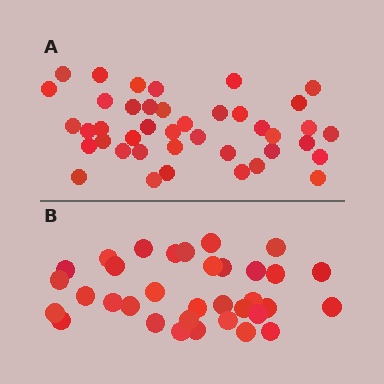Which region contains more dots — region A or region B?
Region A (the top region) has more dots.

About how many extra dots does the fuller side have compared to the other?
Region A has roughly 8 or so more dots than region B.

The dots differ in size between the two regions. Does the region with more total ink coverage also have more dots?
No. Region B has more total ink coverage because its dots are larger, but region A actually contains more individual dots. Total area can be misleading — the number of items is what matters here.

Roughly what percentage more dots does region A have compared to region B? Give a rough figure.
About 20% more.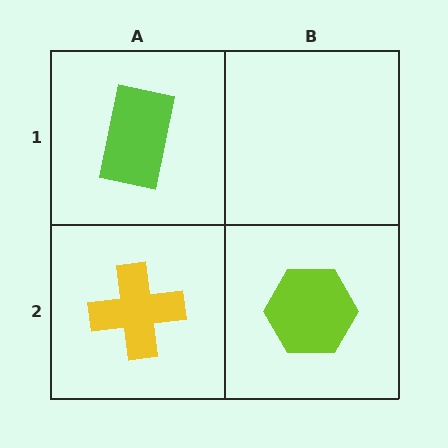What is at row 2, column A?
A yellow cross.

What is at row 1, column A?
A lime rectangle.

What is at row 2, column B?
A lime hexagon.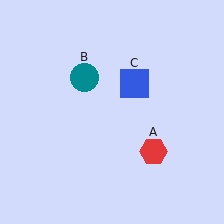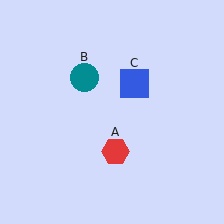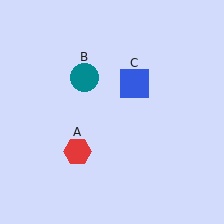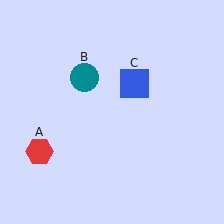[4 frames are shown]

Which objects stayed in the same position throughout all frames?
Teal circle (object B) and blue square (object C) remained stationary.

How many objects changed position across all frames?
1 object changed position: red hexagon (object A).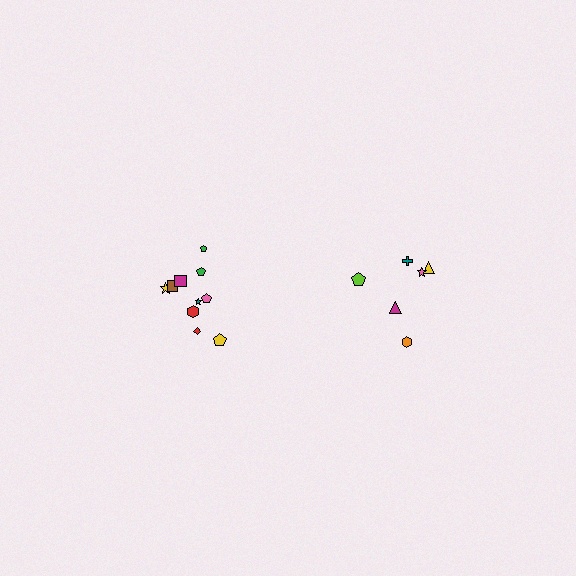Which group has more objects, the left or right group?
The left group.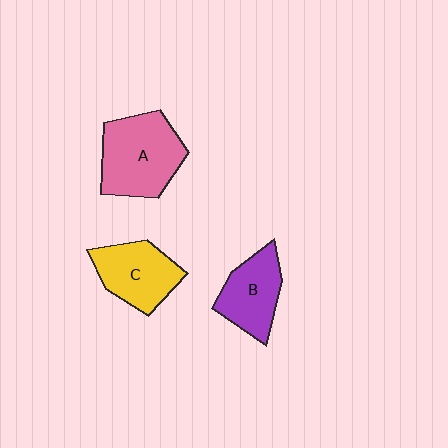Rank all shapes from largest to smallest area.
From largest to smallest: A (pink), C (yellow), B (purple).